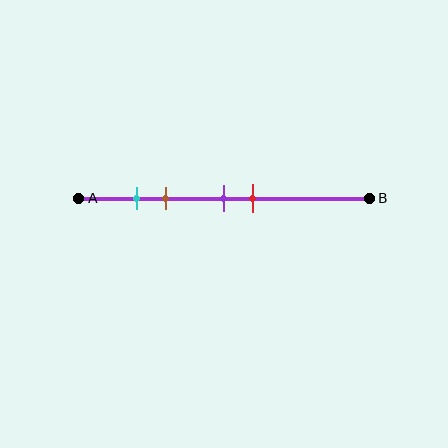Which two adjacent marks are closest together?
The cyan and brown marks are the closest adjacent pair.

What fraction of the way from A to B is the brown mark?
The brown mark is approximately 30% (0.3) of the way from A to B.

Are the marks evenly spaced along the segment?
No, the marks are not evenly spaced.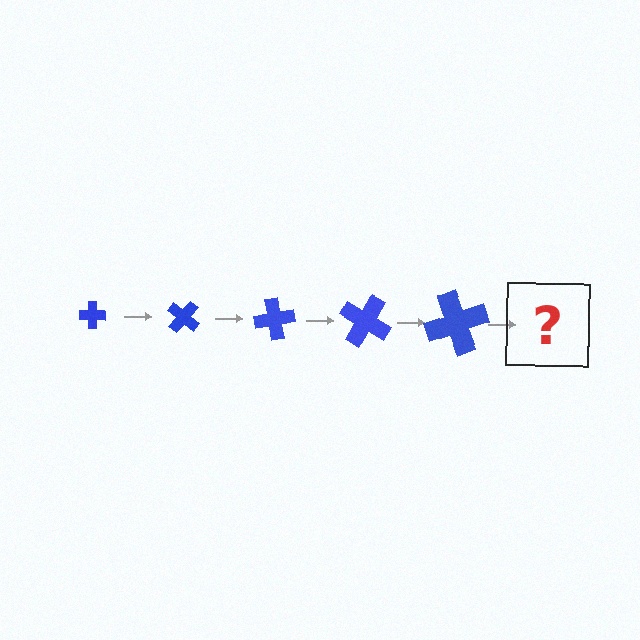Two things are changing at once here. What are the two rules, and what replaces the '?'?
The two rules are that the cross grows larger each step and it rotates 40 degrees each step. The '?' should be a cross, larger than the previous one and rotated 200 degrees from the start.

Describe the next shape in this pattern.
It should be a cross, larger than the previous one and rotated 200 degrees from the start.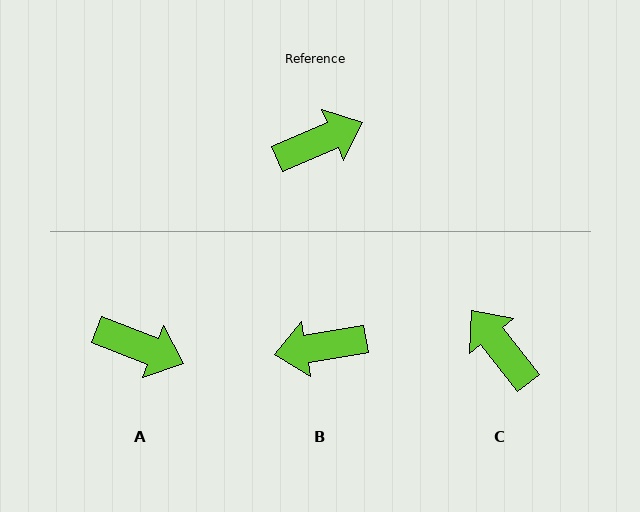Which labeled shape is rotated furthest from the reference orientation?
B, about 166 degrees away.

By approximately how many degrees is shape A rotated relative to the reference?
Approximately 44 degrees clockwise.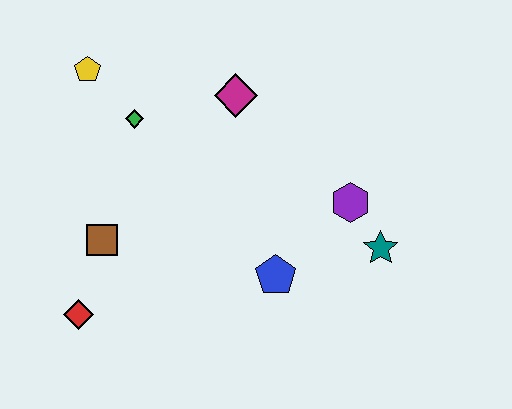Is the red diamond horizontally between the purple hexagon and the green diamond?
No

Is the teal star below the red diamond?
No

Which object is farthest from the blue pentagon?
The yellow pentagon is farthest from the blue pentagon.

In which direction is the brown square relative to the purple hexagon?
The brown square is to the left of the purple hexagon.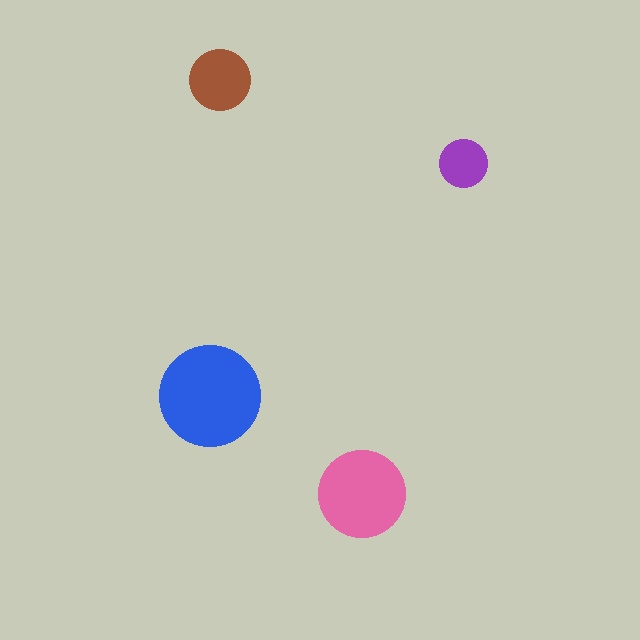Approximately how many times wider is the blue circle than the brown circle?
About 1.5 times wider.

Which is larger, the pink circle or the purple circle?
The pink one.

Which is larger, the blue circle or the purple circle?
The blue one.